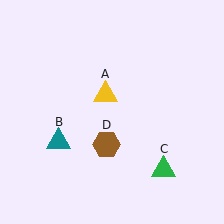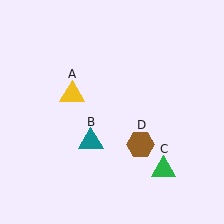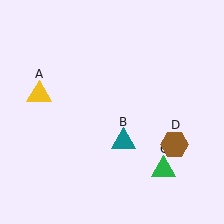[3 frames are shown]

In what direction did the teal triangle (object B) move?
The teal triangle (object B) moved right.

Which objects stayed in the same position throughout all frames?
Green triangle (object C) remained stationary.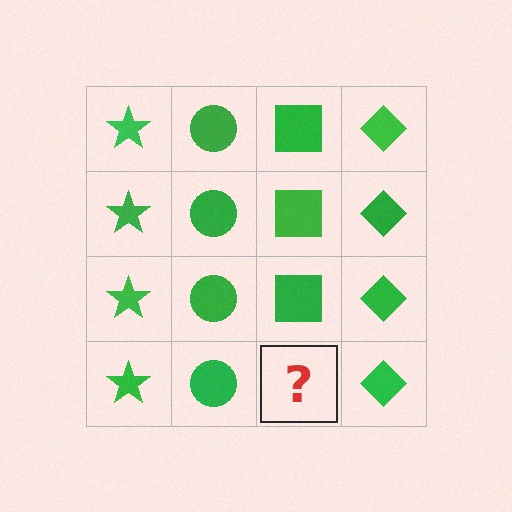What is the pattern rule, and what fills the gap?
The rule is that each column has a consistent shape. The gap should be filled with a green square.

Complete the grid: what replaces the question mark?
The question mark should be replaced with a green square.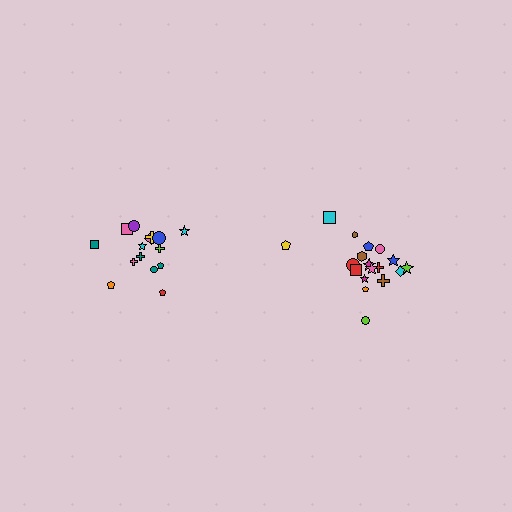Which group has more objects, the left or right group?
The right group.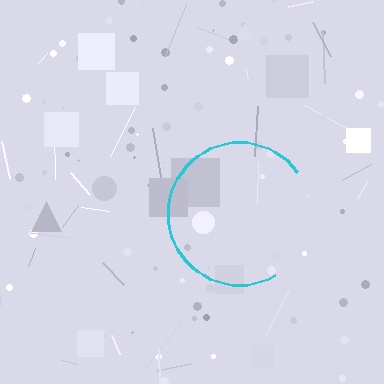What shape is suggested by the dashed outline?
The dashed outline suggests a circle.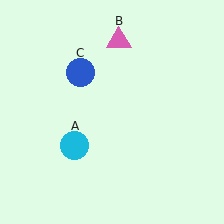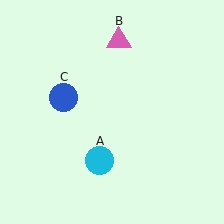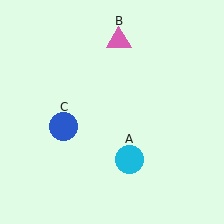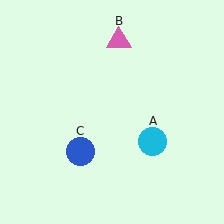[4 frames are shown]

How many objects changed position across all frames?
2 objects changed position: cyan circle (object A), blue circle (object C).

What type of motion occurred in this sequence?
The cyan circle (object A), blue circle (object C) rotated counterclockwise around the center of the scene.